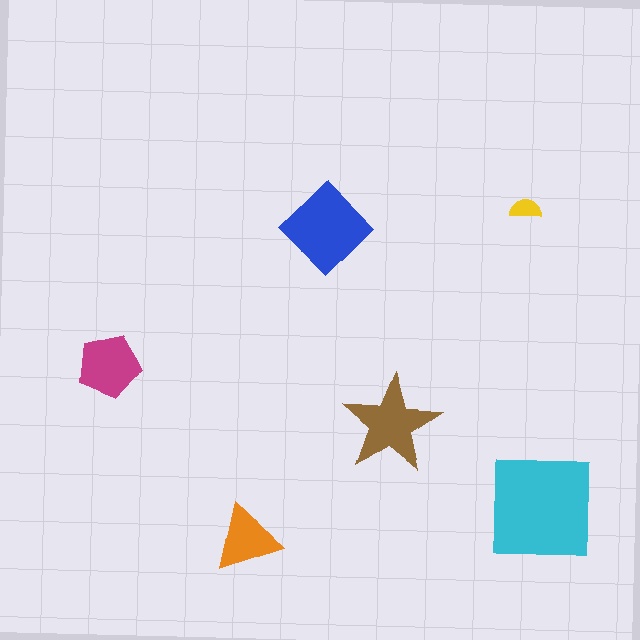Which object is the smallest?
The yellow semicircle.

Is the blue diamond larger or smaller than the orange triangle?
Larger.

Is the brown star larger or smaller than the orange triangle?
Larger.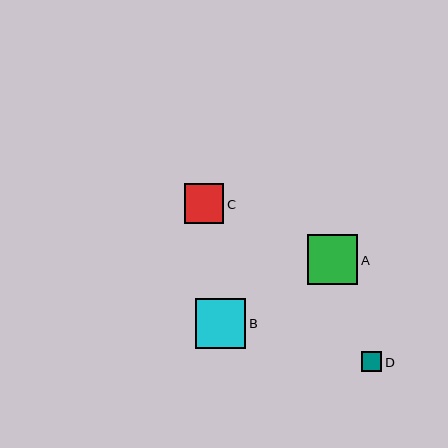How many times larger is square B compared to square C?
Square B is approximately 1.3 times the size of square C.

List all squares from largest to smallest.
From largest to smallest: B, A, C, D.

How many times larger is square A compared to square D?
Square A is approximately 2.5 times the size of square D.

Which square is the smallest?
Square D is the smallest with a size of approximately 20 pixels.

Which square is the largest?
Square B is the largest with a size of approximately 50 pixels.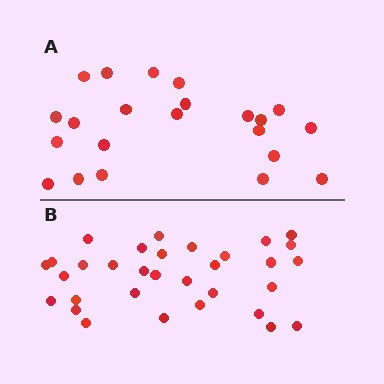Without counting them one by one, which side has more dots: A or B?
Region B (the bottom region) has more dots.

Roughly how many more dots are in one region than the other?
Region B has roughly 10 or so more dots than region A.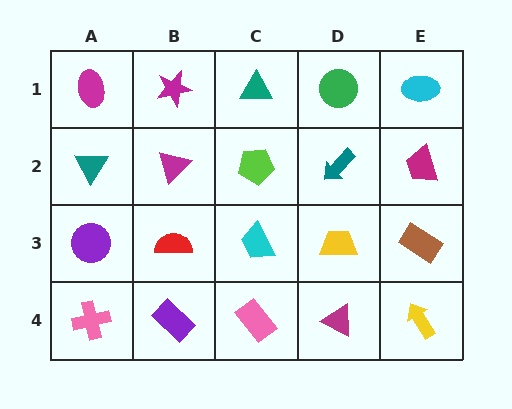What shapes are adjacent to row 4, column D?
A yellow trapezoid (row 3, column D), a pink rectangle (row 4, column C), a yellow arrow (row 4, column E).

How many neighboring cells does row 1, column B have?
3.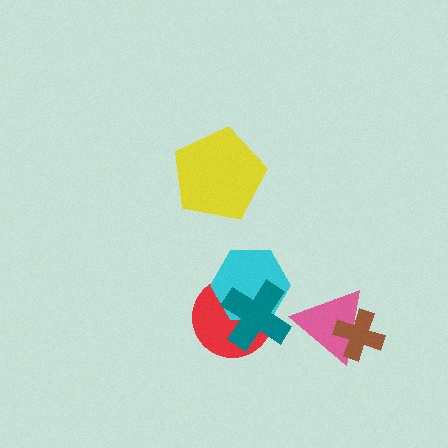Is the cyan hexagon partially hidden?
Yes, it is partially covered by another shape.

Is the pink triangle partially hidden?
Yes, it is partially covered by another shape.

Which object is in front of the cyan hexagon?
The teal cross is in front of the cyan hexagon.